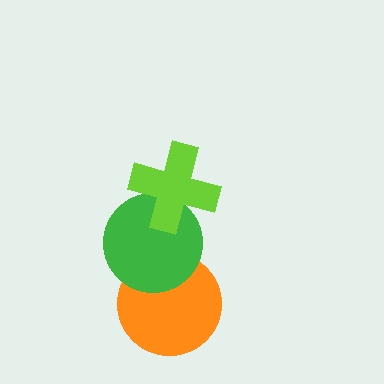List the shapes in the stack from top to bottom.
From top to bottom: the lime cross, the green circle, the orange circle.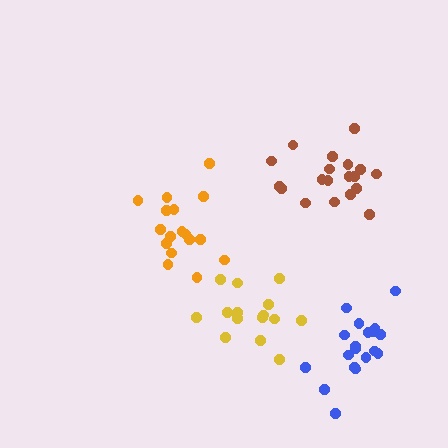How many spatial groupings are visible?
There are 4 spatial groupings.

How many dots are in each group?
Group 1: 17 dots, Group 2: 19 dots, Group 3: 19 dots, Group 4: 16 dots (71 total).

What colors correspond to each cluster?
The clusters are colored: orange, brown, blue, yellow.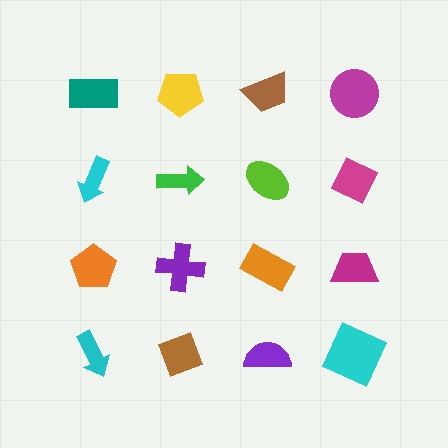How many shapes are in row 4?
4 shapes.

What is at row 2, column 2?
A green arrow.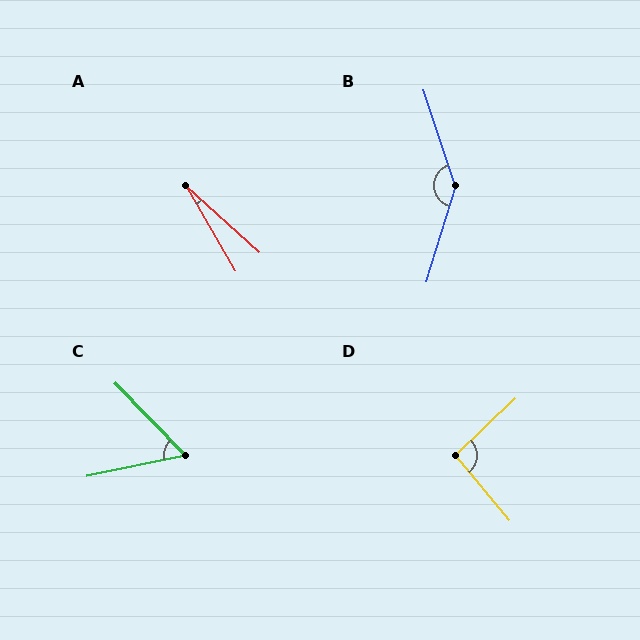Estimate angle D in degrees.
Approximately 94 degrees.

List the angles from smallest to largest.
A (18°), C (58°), D (94°), B (145°).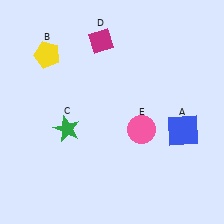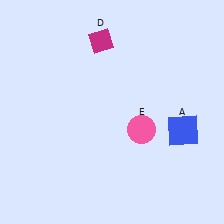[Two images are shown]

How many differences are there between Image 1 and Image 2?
There are 2 differences between the two images.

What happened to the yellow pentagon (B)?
The yellow pentagon (B) was removed in Image 2. It was in the top-left area of Image 1.